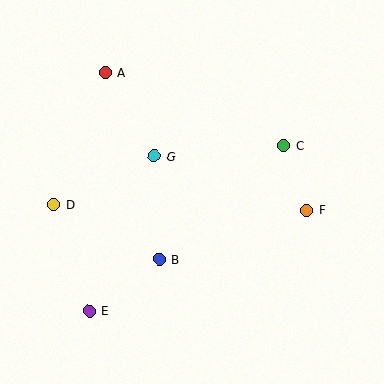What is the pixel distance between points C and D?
The distance between C and D is 238 pixels.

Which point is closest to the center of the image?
Point G at (154, 156) is closest to the center.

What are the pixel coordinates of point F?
Point F is at (306, 210).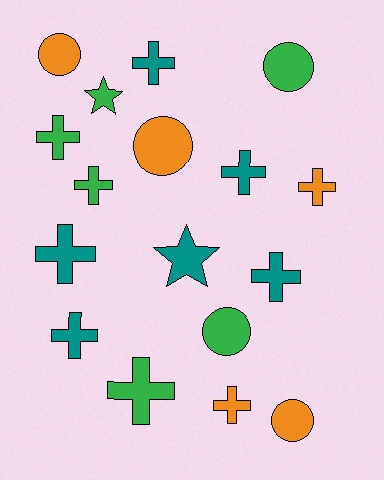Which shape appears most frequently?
Cross, with 10 objects.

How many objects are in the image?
There are 17 objects.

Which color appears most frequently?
Teal, with 6 objects.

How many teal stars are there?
There is 1 teal star.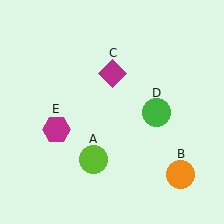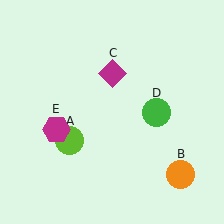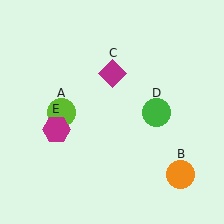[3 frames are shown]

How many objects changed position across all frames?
1 object changed position: lime circle (object A).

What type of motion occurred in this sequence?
The lime circle (object A) rotated clockwise around the center of the scene.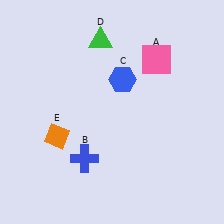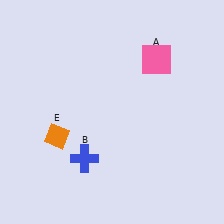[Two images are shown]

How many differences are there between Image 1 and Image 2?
There are 2 differences between the two images.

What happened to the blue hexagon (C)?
The blue hexagon (C) was removed in Image 2. It was in the top-right area of Image 1.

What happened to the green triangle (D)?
The green triangle (D) was removed in Image 2. It was in the top-left area of Image 1.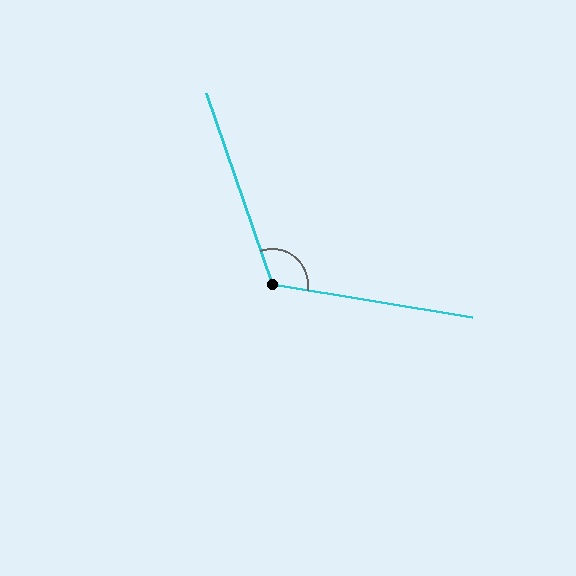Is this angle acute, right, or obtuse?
It is obtuse.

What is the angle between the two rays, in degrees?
Approximately 118 degrees.